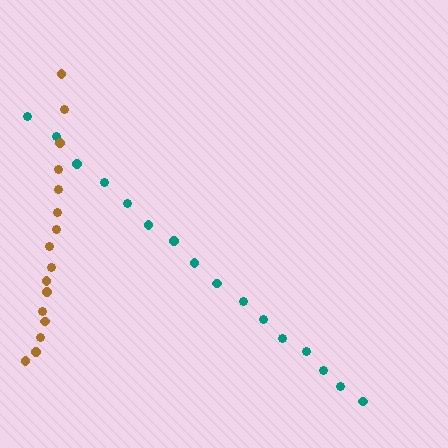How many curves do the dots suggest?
There are 2 distinct paths.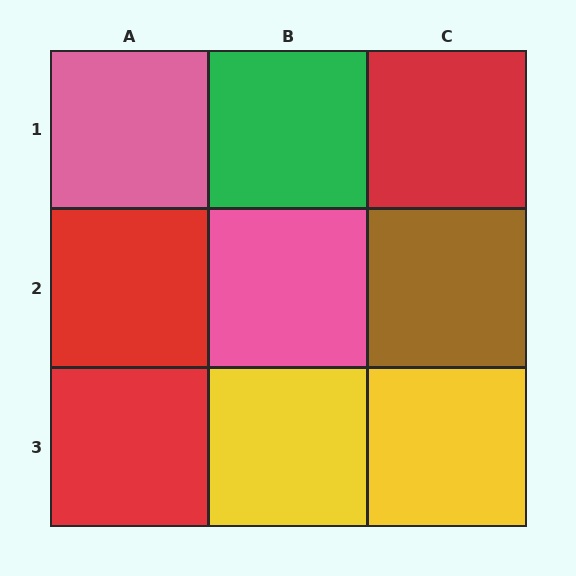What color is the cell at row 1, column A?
Pink.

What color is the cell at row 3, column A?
Red.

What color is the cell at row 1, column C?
Red.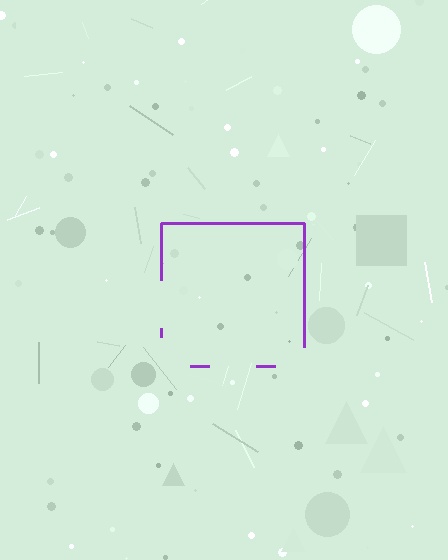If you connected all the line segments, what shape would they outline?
They would outline a square.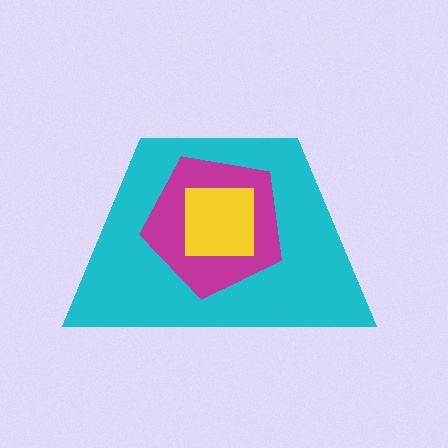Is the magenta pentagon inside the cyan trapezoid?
Yes.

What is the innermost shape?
The yellow square.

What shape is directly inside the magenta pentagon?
The yellow square.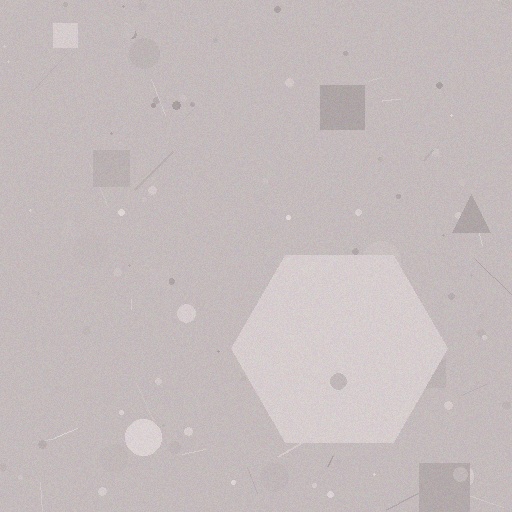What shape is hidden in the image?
A hexagon is hidden in the image.